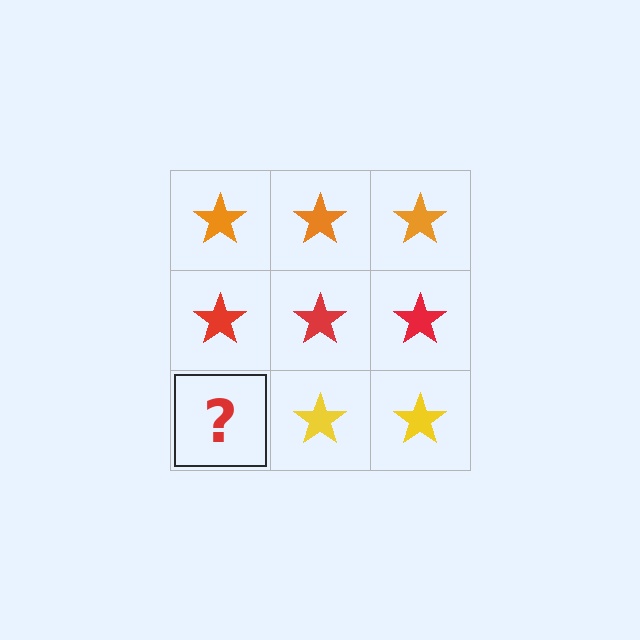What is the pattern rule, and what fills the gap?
The rule is that each row has a consistent color. The gap should be filled with a yellow star.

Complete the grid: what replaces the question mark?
The question mark should be replaced with a yellow star.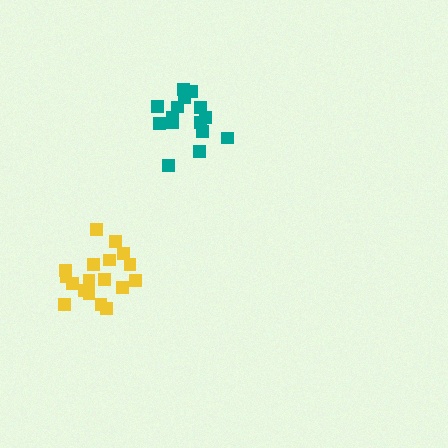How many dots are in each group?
Group 1: 15 dots, Group 2: 18 dots (33 total).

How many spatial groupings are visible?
There are 2 spatial groupings.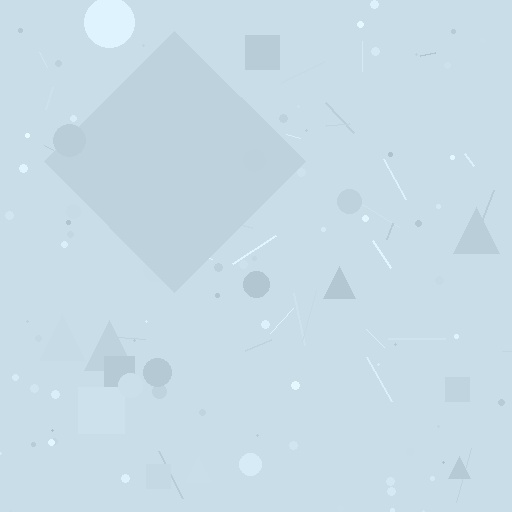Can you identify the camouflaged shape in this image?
The camouflaged shape is a diamond.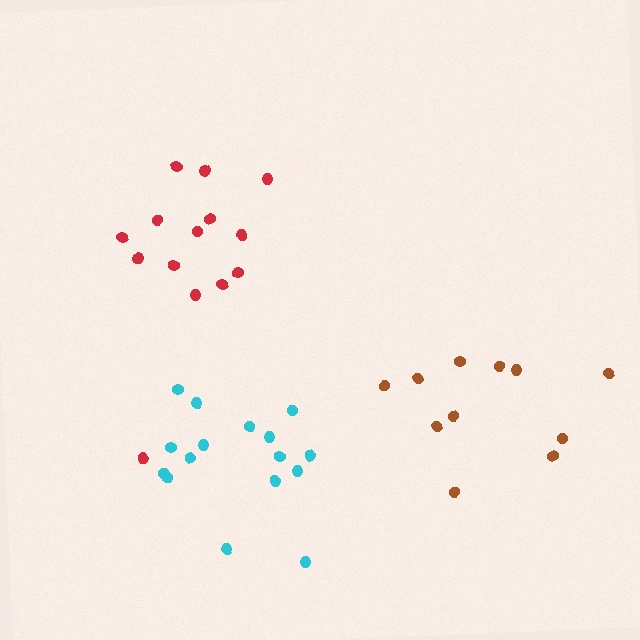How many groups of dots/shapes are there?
There are 3 groups.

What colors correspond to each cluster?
The clusters are colored: brown, red, cyan.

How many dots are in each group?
Group 1: 11 dots, Group 2: 14 dots, Group 3: 16 dots (41 total).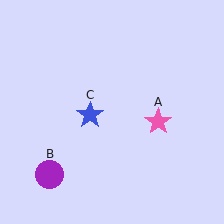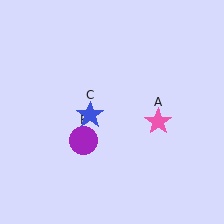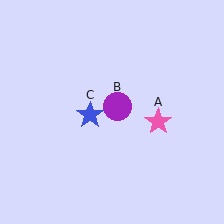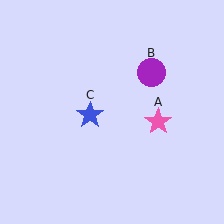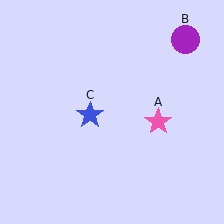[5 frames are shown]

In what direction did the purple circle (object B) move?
The purple circle (object B) moved up and to the right.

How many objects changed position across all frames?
1 object changed position: purple circle (object B).